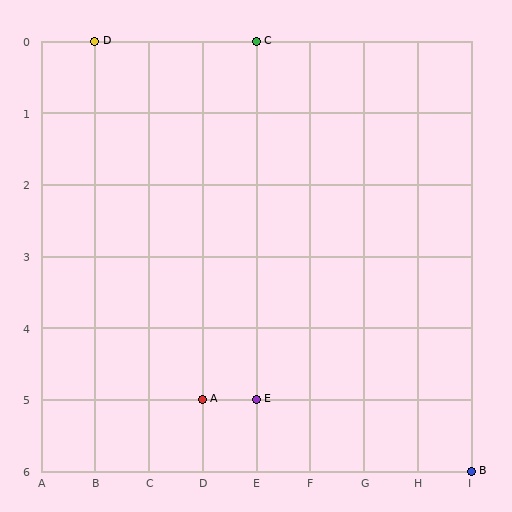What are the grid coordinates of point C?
Point C is at grid coordinates (E, 0).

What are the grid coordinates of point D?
Point D is at grid coordinates (B, 0).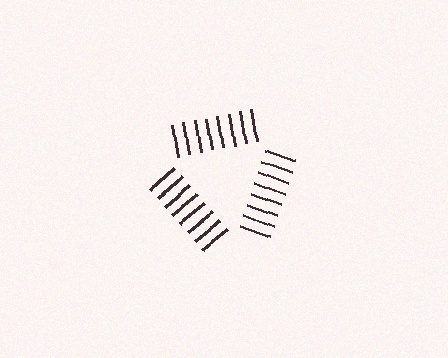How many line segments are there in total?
24 — 8 along each of the 3 edges.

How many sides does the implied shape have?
3 sides — the line-ends trace a triangle.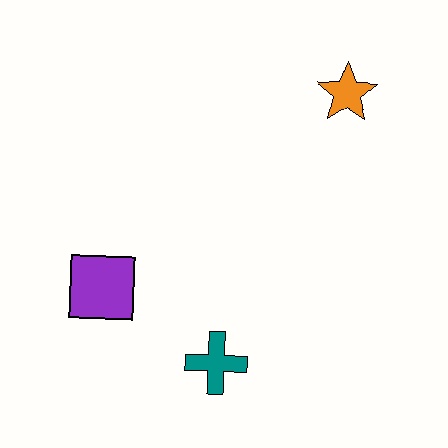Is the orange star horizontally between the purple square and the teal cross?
No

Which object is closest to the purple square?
The teal cross is closest to the purple square.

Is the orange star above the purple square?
Yes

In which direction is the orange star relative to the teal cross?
The orange star is above the teal cross.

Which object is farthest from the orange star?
The purple square is farthest from the orange star.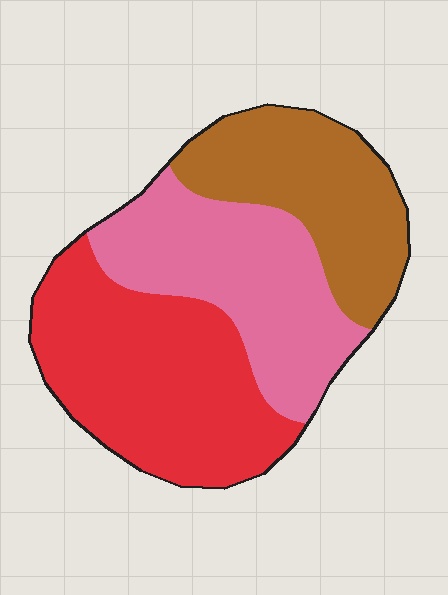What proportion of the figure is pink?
Pink covers 33% of the figure.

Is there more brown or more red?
Red.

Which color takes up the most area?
Red, at roughly 40%.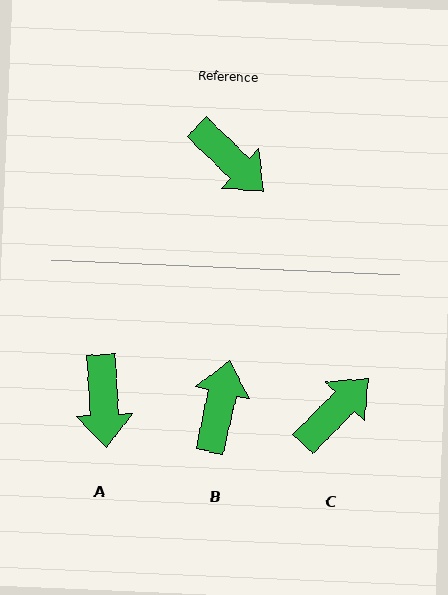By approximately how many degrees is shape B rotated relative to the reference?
Approximately 121 degrees counter-clockwise.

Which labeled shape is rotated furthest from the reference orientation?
B, about 121 degrees away.